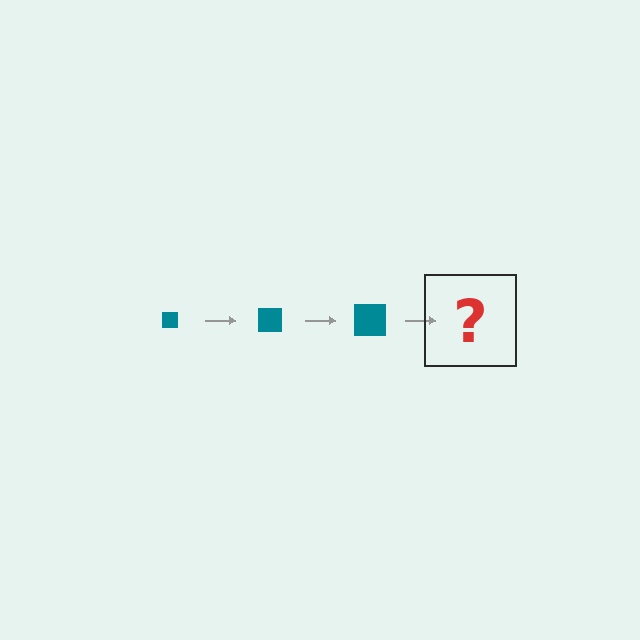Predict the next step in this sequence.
The next step is a teal square, larger than the previous one.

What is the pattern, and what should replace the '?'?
The pattern is that the square gets progressively larger each step. The '?' should be a teal square, larger than the previous one.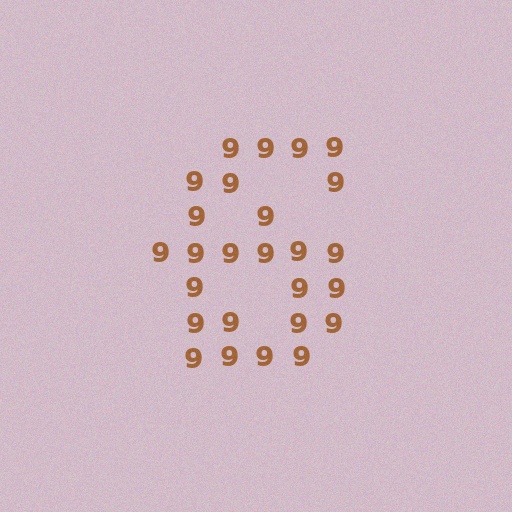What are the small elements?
The small elements are digit 9's.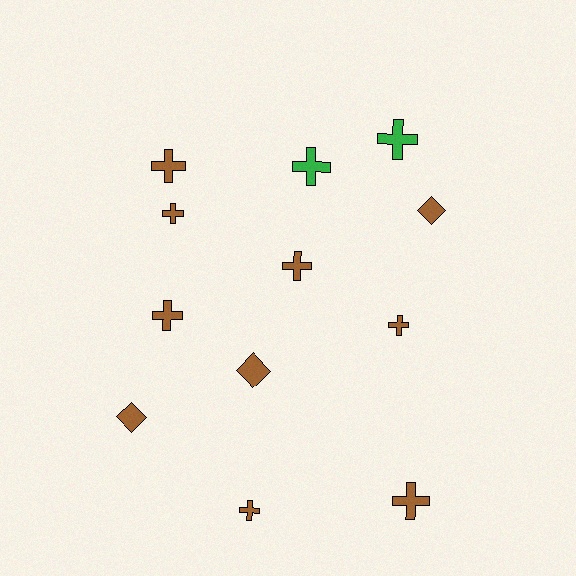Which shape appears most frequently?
Cross, with 9 objects.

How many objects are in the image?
There are 12 objects.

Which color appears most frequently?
Brown, with 10 objects.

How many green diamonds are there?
There are no green diamonds.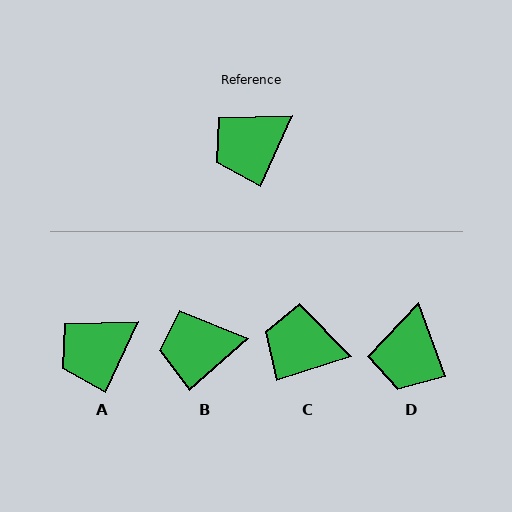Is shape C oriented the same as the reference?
No, it is off by about 48 degrees.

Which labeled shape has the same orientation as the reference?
A.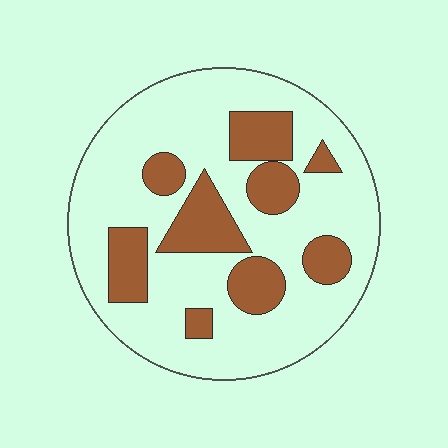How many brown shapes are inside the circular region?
9.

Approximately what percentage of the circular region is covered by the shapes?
Approximately 25%.